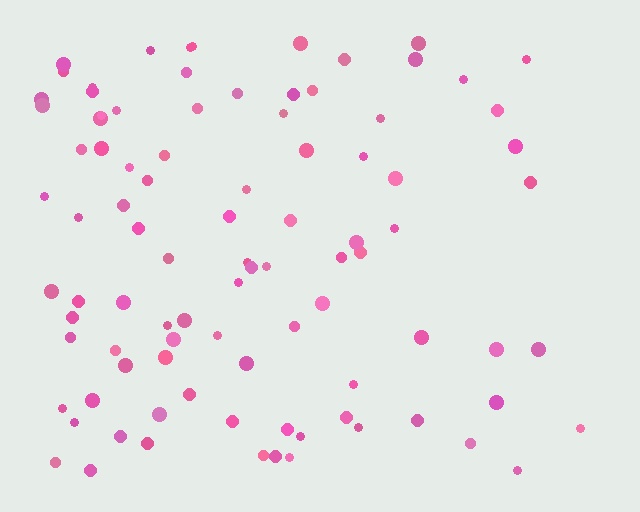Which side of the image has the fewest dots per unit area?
The right.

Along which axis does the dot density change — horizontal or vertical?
Horizontal.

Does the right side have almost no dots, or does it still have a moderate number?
Still a moderate number, just noticeably fewer than the left.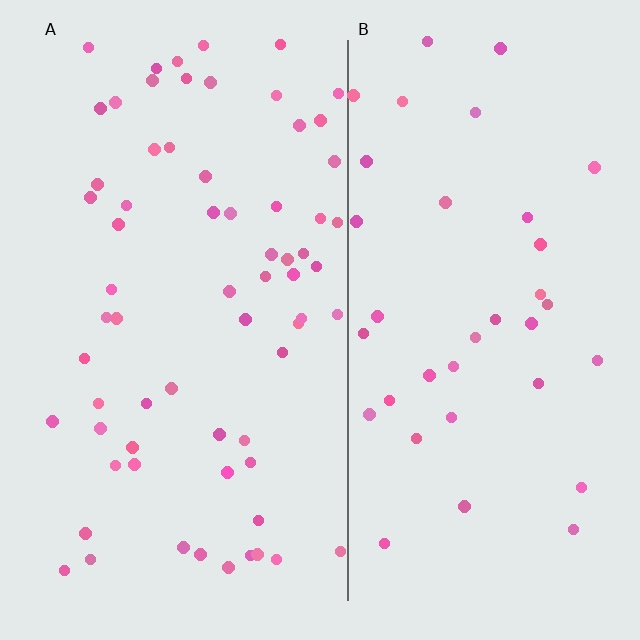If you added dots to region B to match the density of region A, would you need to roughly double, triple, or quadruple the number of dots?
Approximately double.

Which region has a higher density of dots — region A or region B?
A (the left).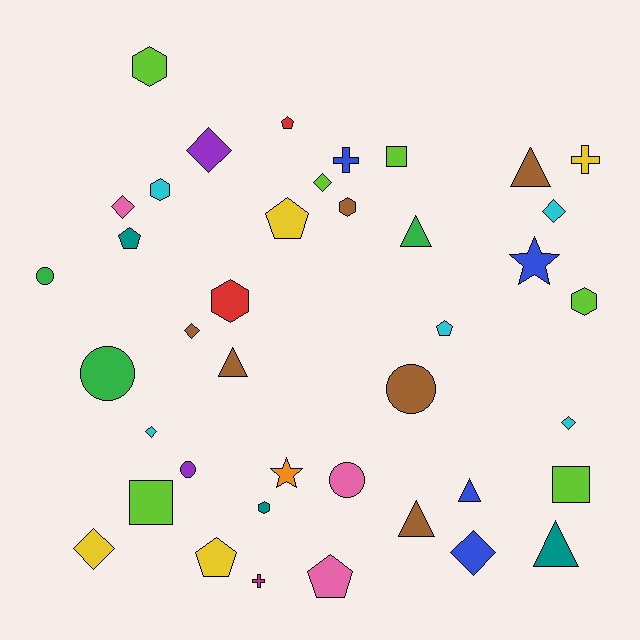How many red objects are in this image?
There are 2 red objects.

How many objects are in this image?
There are 40 objects.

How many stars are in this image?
There are 2 stars.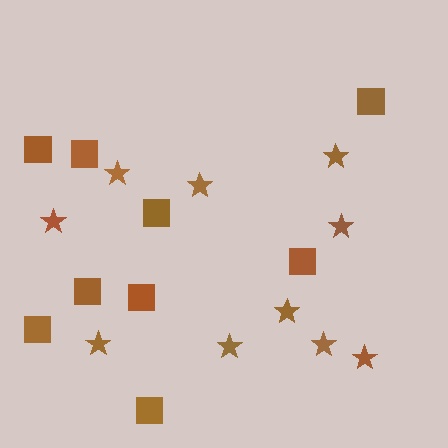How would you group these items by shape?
There are 2 groups: one group of squares (9) and one group of stars (10).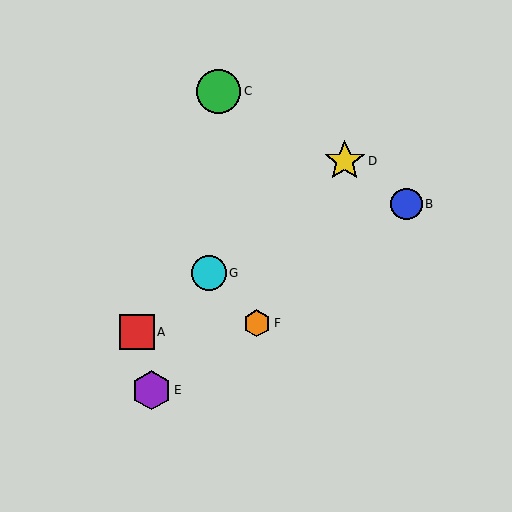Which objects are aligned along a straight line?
Objects A, D, G are aligned along a straight line.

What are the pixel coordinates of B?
Object B is at (406, 204).